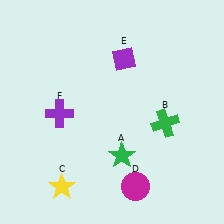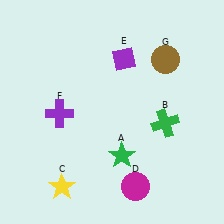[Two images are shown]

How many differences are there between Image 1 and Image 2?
There is 1 difference between the two images.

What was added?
A brown circle (G) was added in Image 2.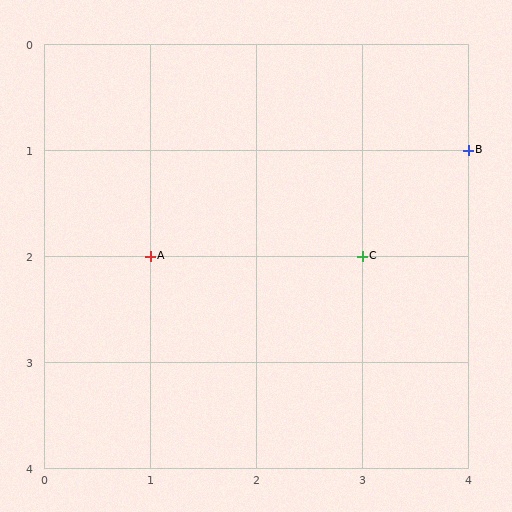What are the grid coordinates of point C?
Point C is at grid coordinates (3, 2).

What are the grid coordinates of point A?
Point A is at grid coordinates (1, 2).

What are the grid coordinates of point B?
Point B is at grid coordinates (4, 1).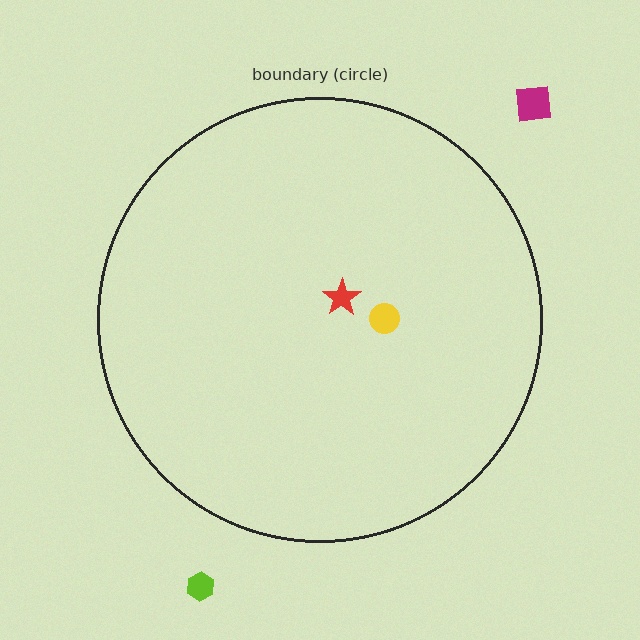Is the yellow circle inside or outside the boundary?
Inside.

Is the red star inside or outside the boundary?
Inside.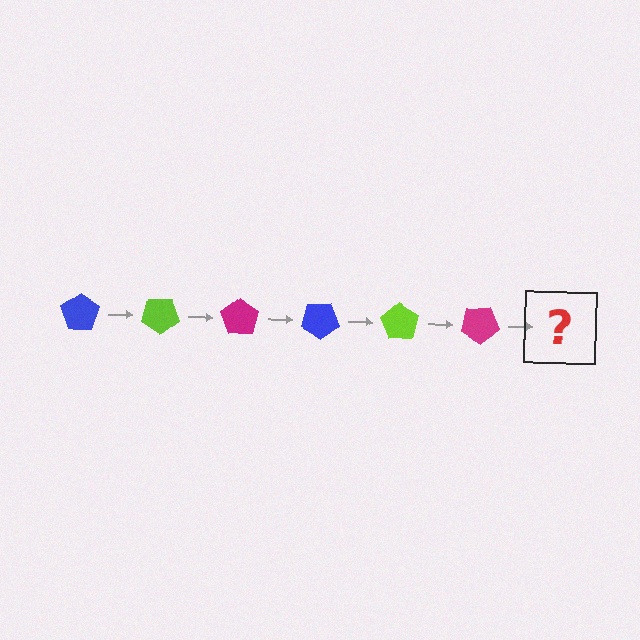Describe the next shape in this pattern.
It should be a blue pentagon, rotated 210 degrees from the start.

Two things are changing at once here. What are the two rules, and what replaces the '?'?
The two rules are that it rotates 35 degrees each step and the color cycles through blue, lime, and magenta. The '?' should be a blue pentagon, rotated 210 degrees from the start.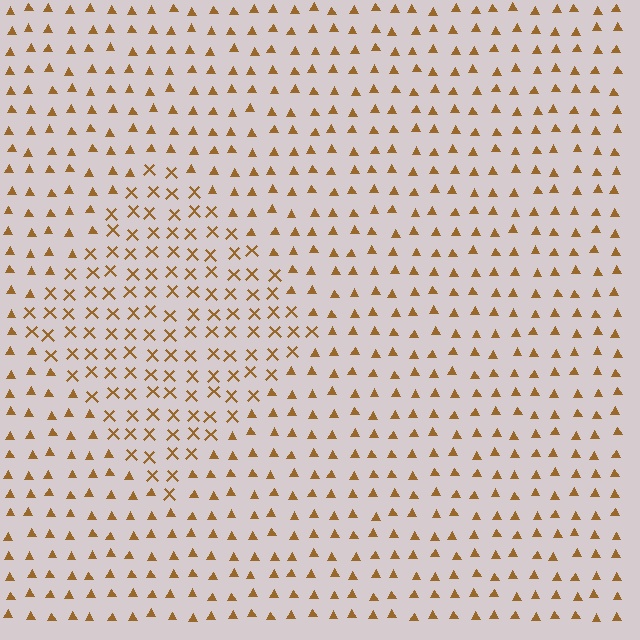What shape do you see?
I see a diamond.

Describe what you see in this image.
The image is filled with small brown elements arranged in a uniform grid. A diamond-shaped region contains X marks, while the surrounding area contains triangles. The boundary is defined purely by the change in element shape.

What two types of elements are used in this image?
The image uses X marks inside the diamond region and triangles outside it.